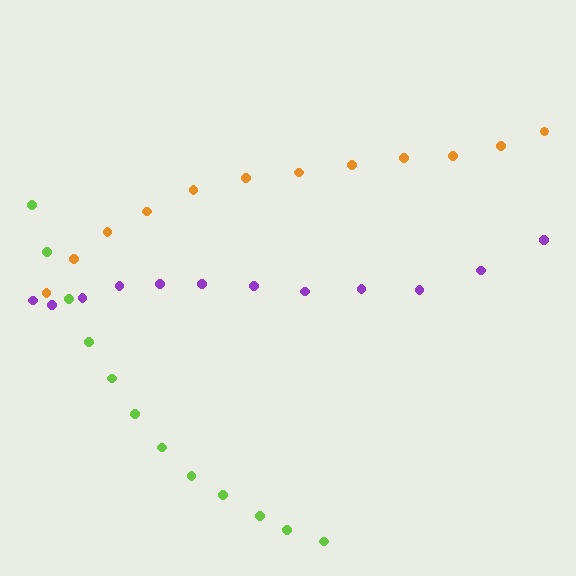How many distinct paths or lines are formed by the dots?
There are 3 distinct paths.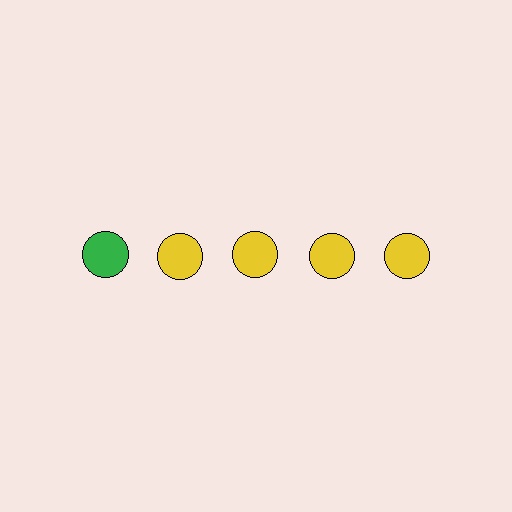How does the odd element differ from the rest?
It has a different color: green instead of yellow.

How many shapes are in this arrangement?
There are 5 shapes arranged in a grid pattern.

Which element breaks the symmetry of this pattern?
The green circle in the top row, leftmost column breaks the symmetry. All other shapes are yellow circles.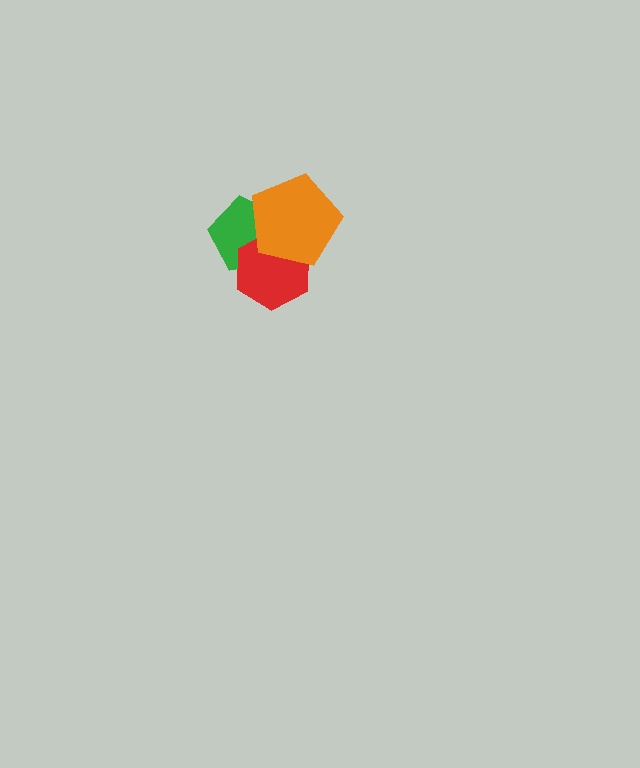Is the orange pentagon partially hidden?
No, no other shape covers it.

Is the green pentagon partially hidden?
Yes, it is partially covered by another shape.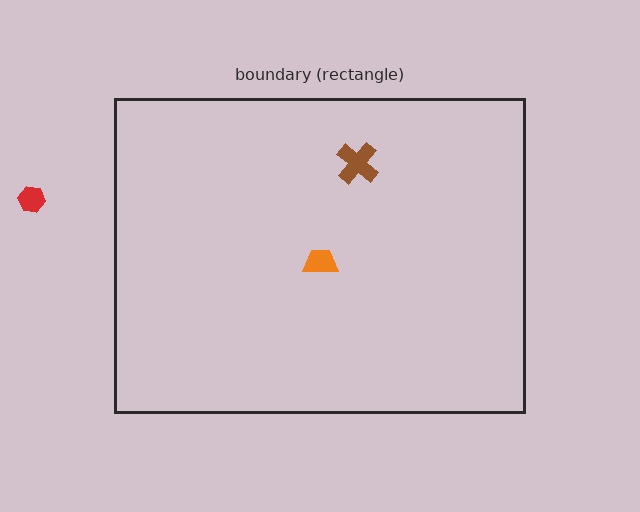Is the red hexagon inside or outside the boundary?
Outside.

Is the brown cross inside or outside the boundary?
Inside.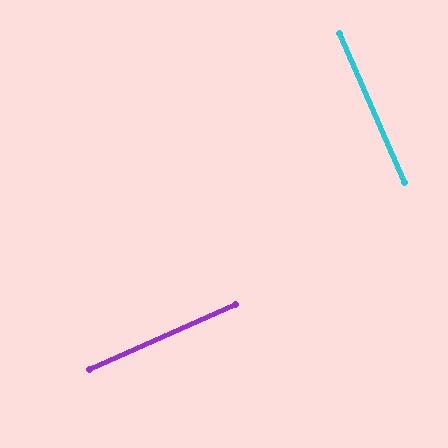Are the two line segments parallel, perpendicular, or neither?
Perpendicular — they meet at approximately 90°.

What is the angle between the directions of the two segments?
Approximately 90 degrees.